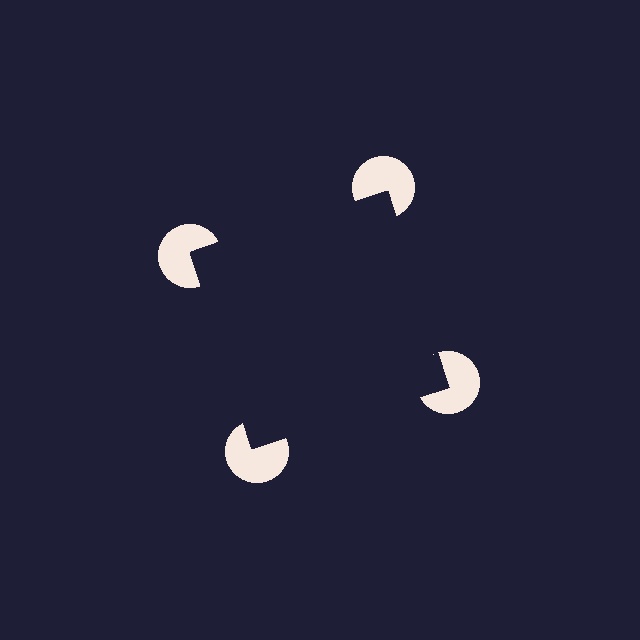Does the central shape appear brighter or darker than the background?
It typically appears slightly darker than the background, even though no actual brightness change is drawn.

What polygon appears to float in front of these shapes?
An illusory square — its edges are inferred from the aligned wedge cuts in the pac-man discs, not physically drawn.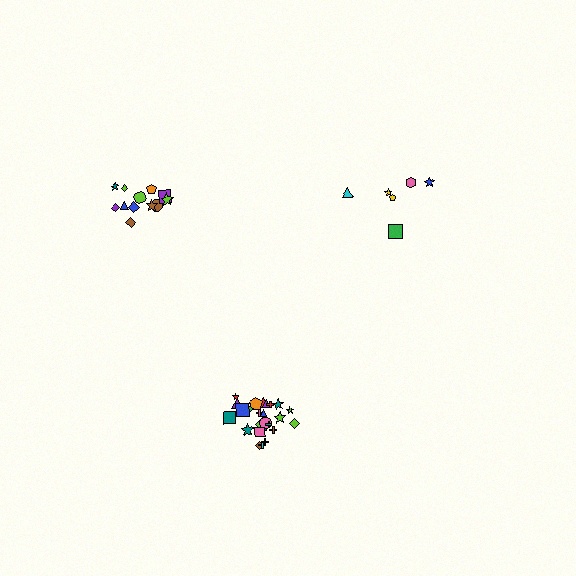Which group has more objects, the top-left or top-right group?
The top-left group.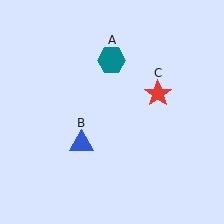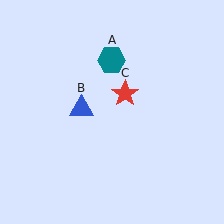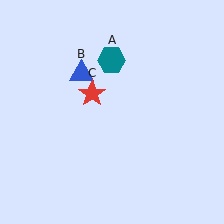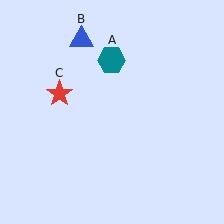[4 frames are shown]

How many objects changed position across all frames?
2 objects changed position: blue triangle (object B), red star (object C).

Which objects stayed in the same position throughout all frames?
Teal hexagon (object A) remained stationary.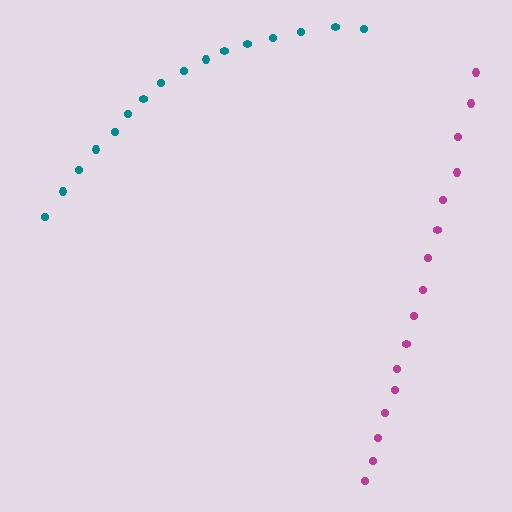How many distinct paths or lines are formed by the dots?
There are 2 distinct paths.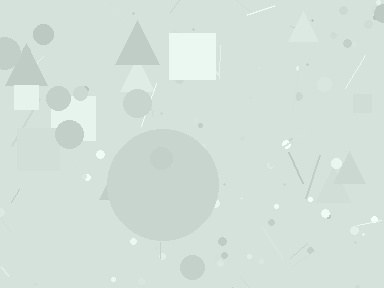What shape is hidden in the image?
A circle is hidden in the image.